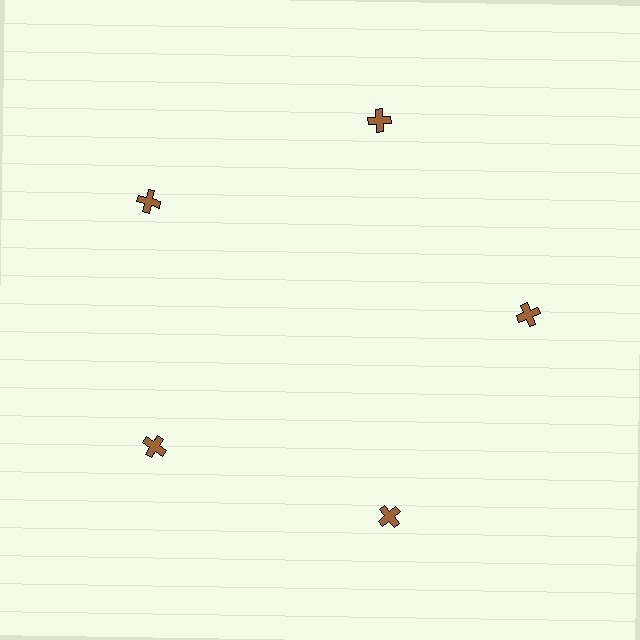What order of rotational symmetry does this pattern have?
This pattern has 5-fold rotational symmetry.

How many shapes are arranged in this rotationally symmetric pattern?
There are 5 shapes, arranged in 5 groups of 1.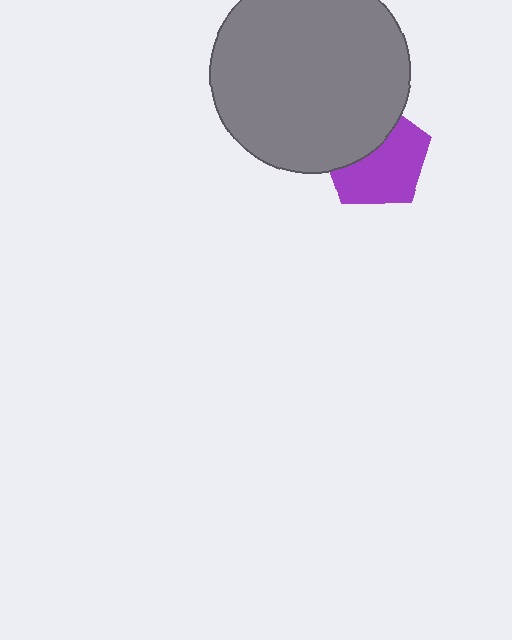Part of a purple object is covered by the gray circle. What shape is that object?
It is a pentagon.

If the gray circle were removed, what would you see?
You would see the complete purple pentagon.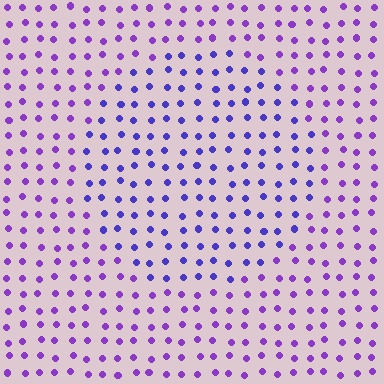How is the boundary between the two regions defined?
The boundary is defined purely by a slight shift in hue (about 28 degrees). Spacing, size, and orientation are identical on both sides.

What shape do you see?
I see a circle.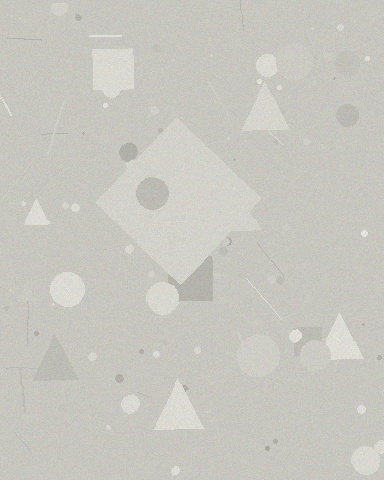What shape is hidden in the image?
A diamond is hidden in the image.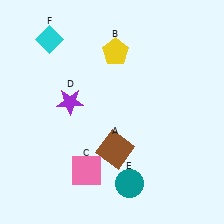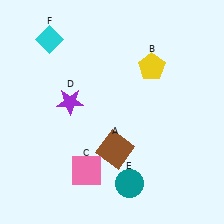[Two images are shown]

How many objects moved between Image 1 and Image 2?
1 object moved between the two images.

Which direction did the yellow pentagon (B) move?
The yellow pentagon (B) moved right.